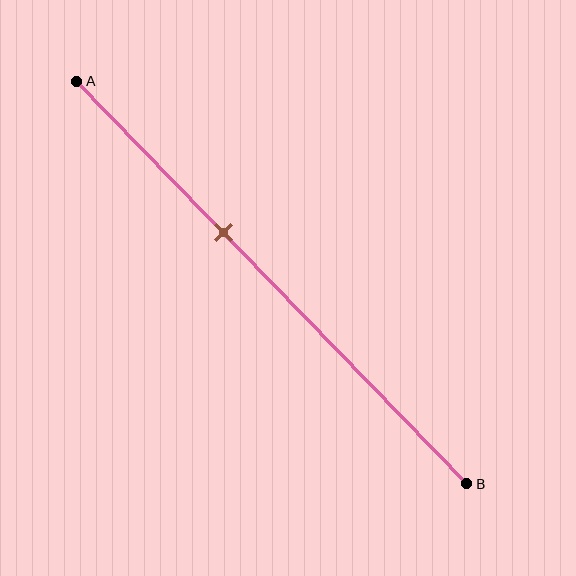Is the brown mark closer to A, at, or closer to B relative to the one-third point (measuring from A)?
The brown mark is closer to point B than the one-third point of segment AB.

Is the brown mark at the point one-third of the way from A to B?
No, the mark is at about 40% from A, not at the 33% one-third point.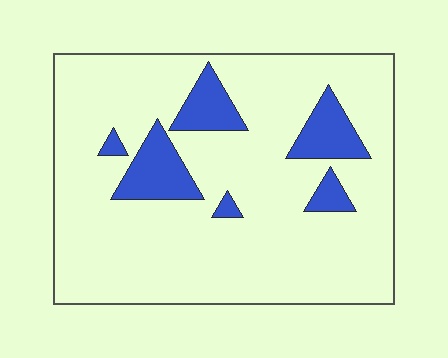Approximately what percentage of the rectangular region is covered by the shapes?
Approximately 15%.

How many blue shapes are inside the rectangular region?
6.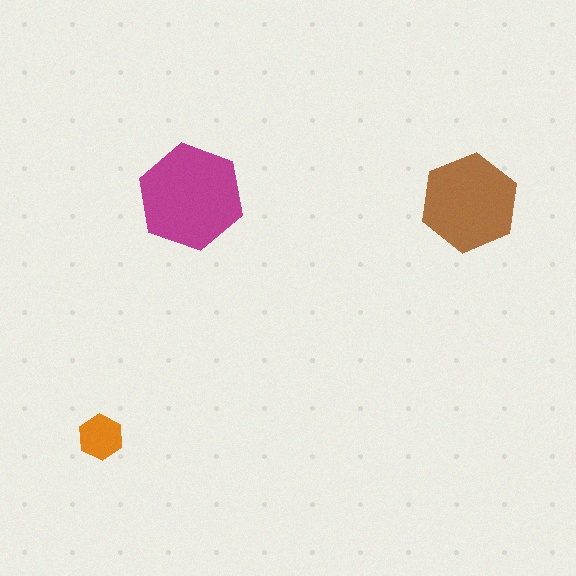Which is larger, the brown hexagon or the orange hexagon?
The brown one.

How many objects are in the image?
There are 3 objects in the image.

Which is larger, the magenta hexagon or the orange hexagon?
The magenta one.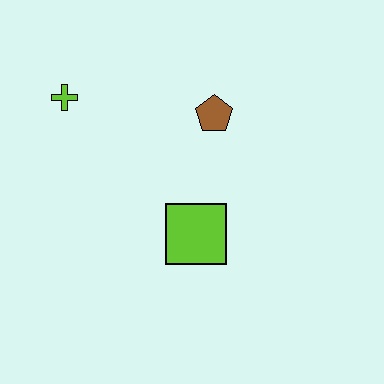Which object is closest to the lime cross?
The brown pentagon is closest to the lime cross.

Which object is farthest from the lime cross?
The lime square is farthest from the lime cross.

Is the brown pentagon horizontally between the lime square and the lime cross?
No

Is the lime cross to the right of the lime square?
No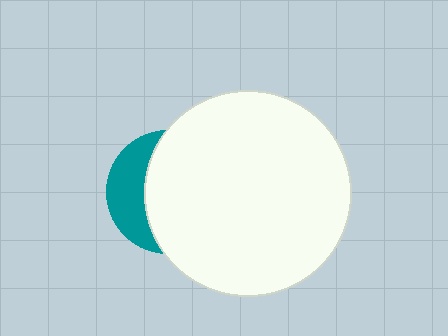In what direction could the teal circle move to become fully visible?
The teal circle could move left. That would shift it out from behind the white circle entirely.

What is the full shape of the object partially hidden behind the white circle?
The partially hidden object is a teal circle.